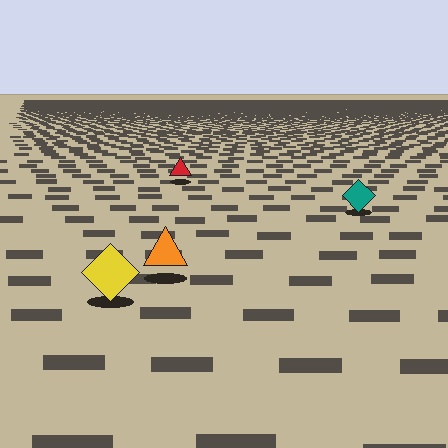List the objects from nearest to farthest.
From nearest to farthest: the yellow diamond, the orange triangle, the teal diamond, the red triangle.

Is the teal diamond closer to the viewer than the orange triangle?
No. The orange triangle is closer — you can tell from the texture gradient: the ground texture is coarser near it.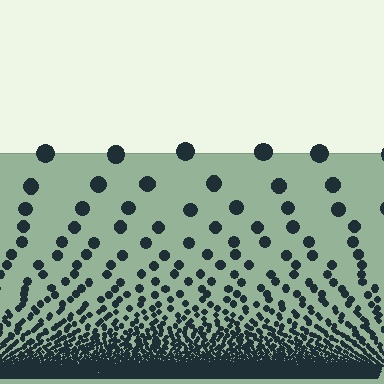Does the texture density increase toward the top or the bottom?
Density increases toward the bottom.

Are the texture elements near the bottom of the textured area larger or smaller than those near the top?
Smaller. The gradient is inverted — elements near the bottom are smaller and denser.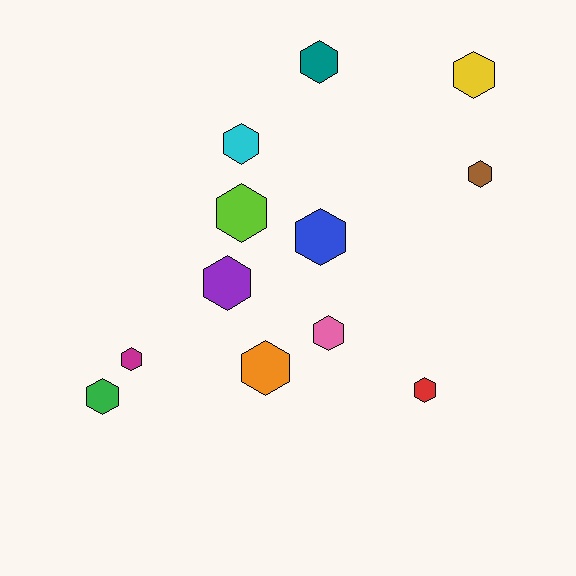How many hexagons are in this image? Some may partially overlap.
There are 12 hexagons.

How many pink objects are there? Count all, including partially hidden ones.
There is 1 pink object.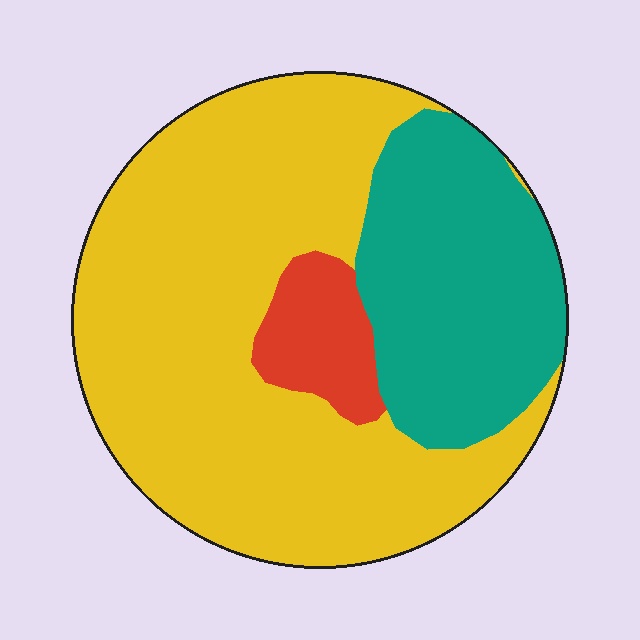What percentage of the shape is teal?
Teal takes up about one quarter (1/4) of the shape.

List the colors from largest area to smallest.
From largest to smallest: yellow, teal, red.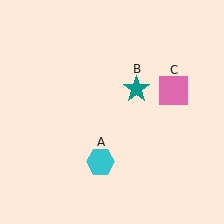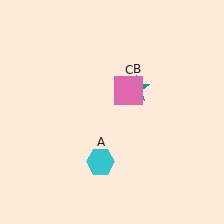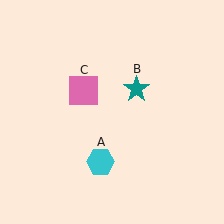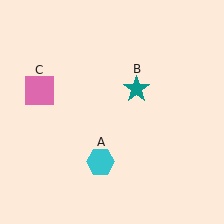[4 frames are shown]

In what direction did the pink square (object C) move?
The pink square (object C) moved left.